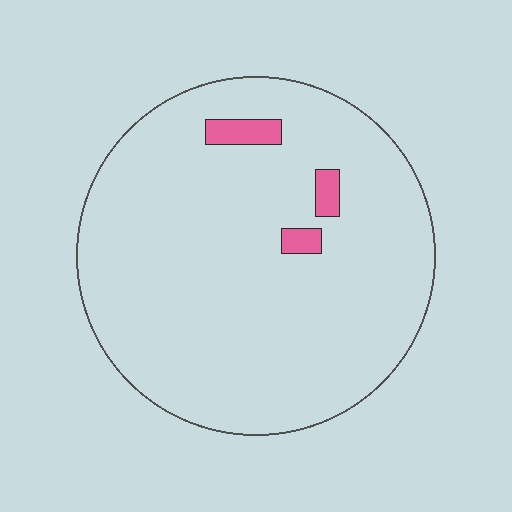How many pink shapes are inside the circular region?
3.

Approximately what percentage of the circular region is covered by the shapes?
Approximately 5%.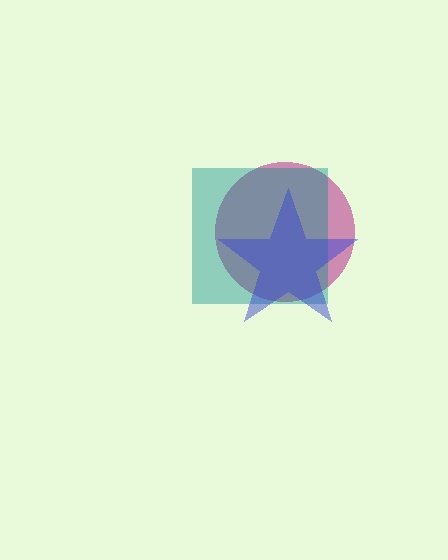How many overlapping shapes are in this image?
There are 3 overlapping shapes in the image.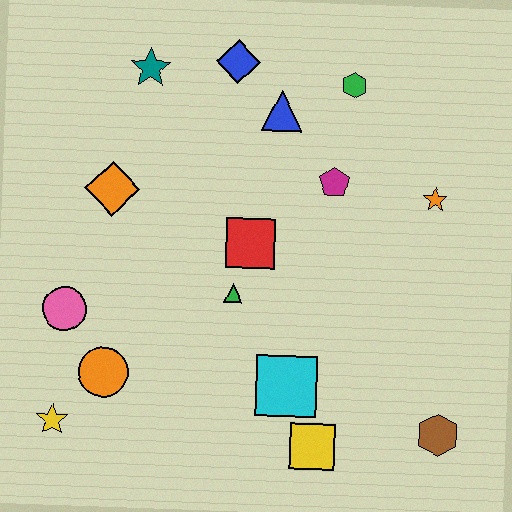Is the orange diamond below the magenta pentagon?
Yes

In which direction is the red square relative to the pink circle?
The red square is to the right of the pink circle.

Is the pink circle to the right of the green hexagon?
No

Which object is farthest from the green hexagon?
The yellow star is farthest from the green hexagon.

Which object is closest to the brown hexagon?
The yellow square is closest to the brown hexagon.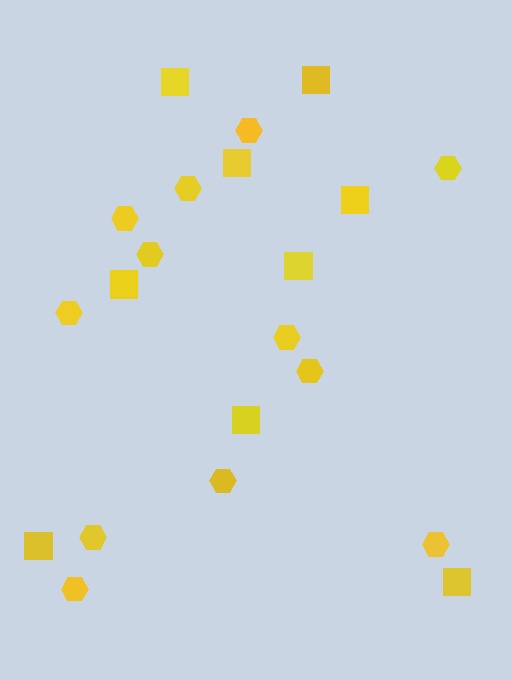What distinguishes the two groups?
There are 2 groups: one group of squares (9) and one group of hexagons (12).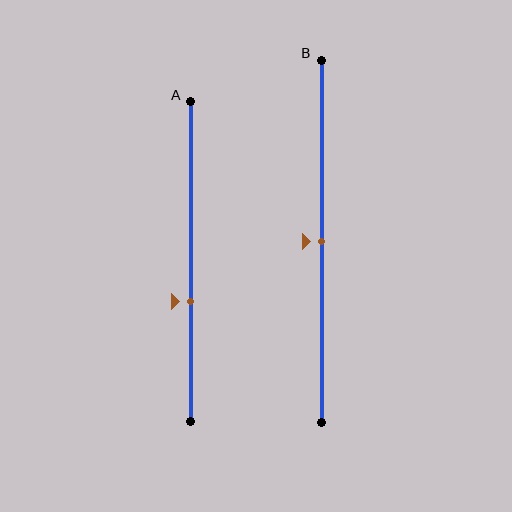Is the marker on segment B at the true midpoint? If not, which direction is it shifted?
Yes, the marker on segment B is at the true midpoint.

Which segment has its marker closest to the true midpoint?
Segment B has its marker closest to the true midpoint.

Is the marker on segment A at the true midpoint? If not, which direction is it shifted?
No, the marker on segment A is shifted downward by about 12% of the segment length.